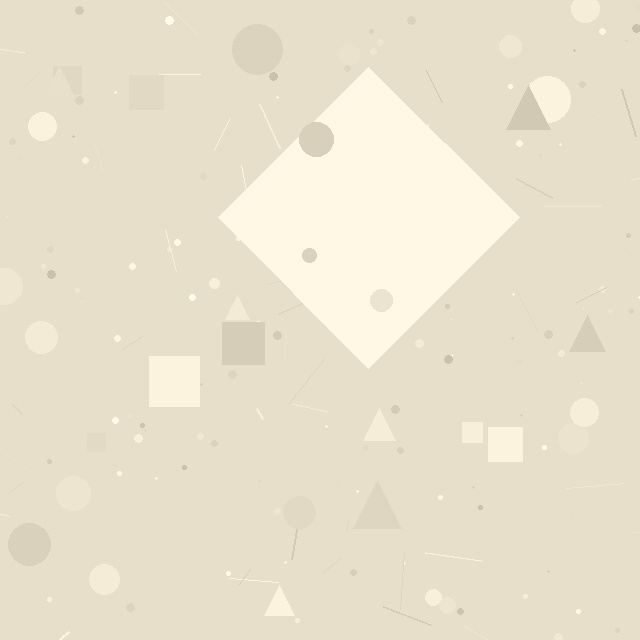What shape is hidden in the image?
A diamond is hidden in the image.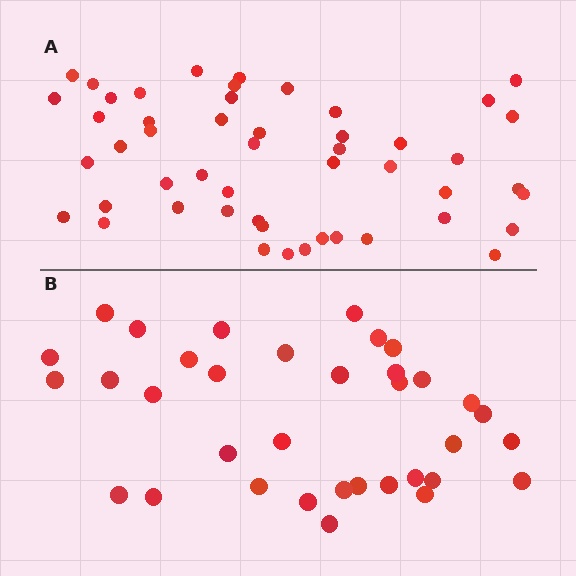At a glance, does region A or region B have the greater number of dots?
Region A (the top region) has more dots.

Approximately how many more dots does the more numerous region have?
Region A has approximately 15 more dots than region B.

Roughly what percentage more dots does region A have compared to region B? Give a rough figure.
About 45% more.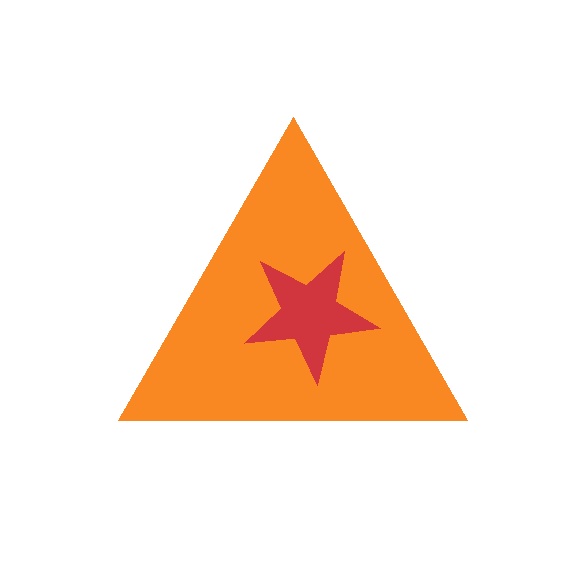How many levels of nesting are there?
2.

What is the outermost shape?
The orange triangle.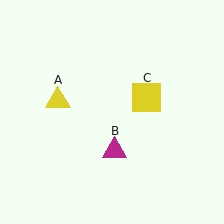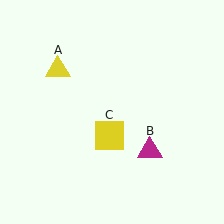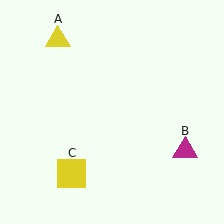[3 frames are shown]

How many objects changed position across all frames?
3 objects changed position: yellow triangle (object A), magenta triangle (object B), yellow square (object C).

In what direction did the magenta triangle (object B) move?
The magenta triangle (object B) moved right.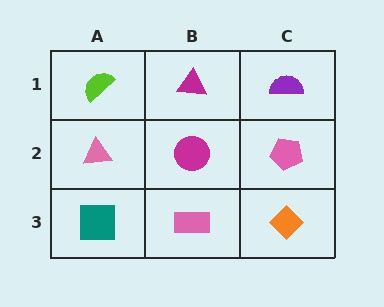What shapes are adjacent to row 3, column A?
A pink triangle (row 2, column A), a pink rectangle (row 3, column B).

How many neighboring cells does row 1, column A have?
2.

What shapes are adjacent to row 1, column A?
A pink triangle (row 2, column A), a magenta triangle (row 1, column B).